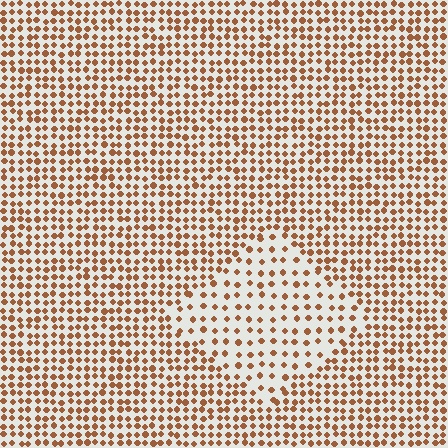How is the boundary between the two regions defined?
The boundary is defined by a change in element density (approximately 2.0x ratio). All elements are the same color, size, and shape.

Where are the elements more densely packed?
The elements are more densely packed outside the diamond boundary.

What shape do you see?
I see a diamond.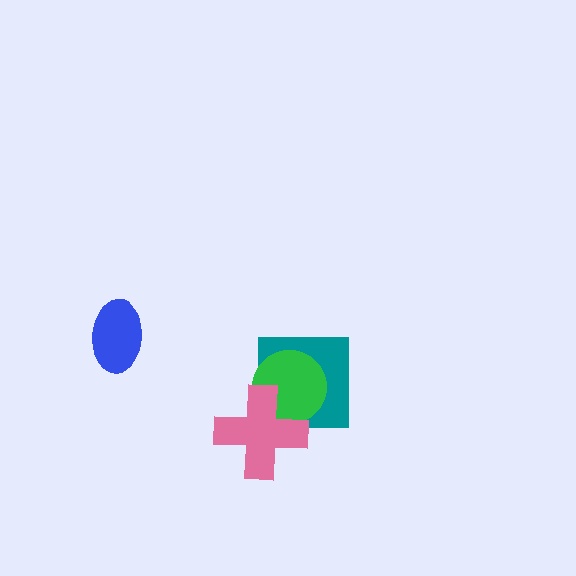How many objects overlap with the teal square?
2 objects overlap with the teal square.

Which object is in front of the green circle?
The pink cross is in front of the green circle.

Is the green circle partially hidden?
Yes, it is partially covered by another shape.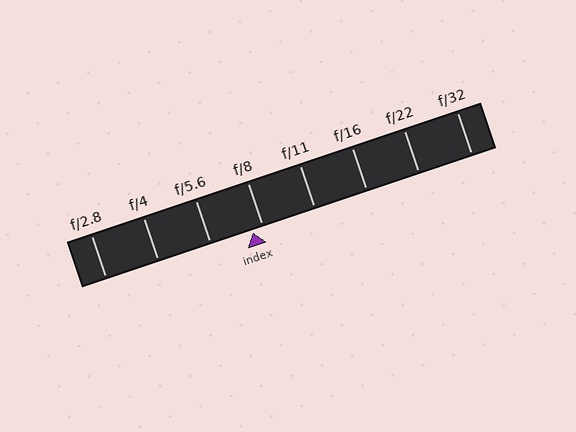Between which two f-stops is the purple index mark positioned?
The index mark is between f/5.6 and f/8.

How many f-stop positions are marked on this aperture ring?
There are 8 f-stop positions marked.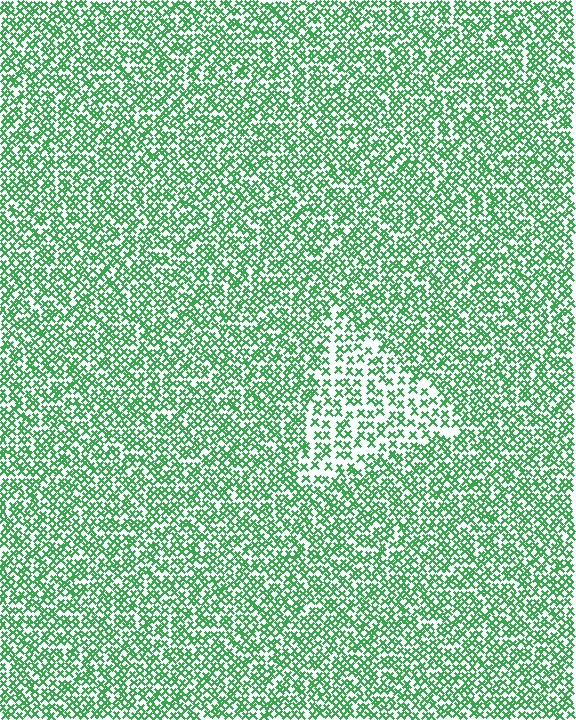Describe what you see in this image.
The image contains small green elements arranged at two different densities. A triangle-shaped region is visible where the elements are less densely packed than the surrounding area.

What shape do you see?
I see a triangle.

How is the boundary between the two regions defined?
The boundary is defined by a change in element density (approximately 1.8x ratio). All elements are the same color, size, and shape.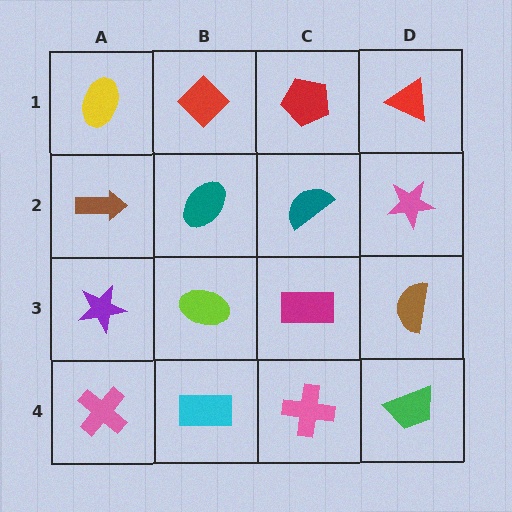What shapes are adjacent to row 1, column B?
A teal ellipse (row 2, column B), a yellow ellipse (row 1, column A), a red pentagon (row 1, column C).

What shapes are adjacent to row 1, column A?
A brown arrow (row 2, column A), a red diamond (row 1, column B).